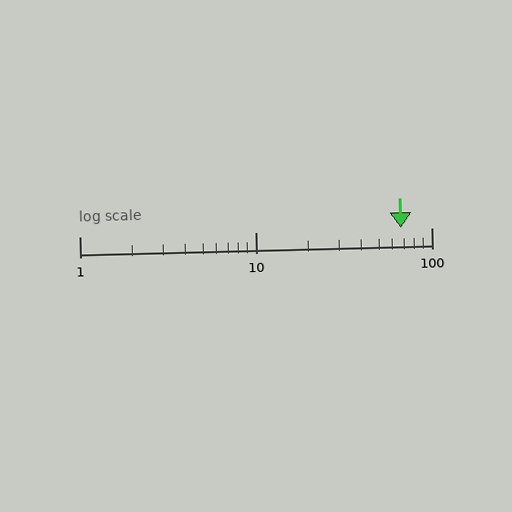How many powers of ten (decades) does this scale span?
The scale spans 2 decades, from 1 to 100.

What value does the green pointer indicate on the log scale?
The pointer indicates approximately 67.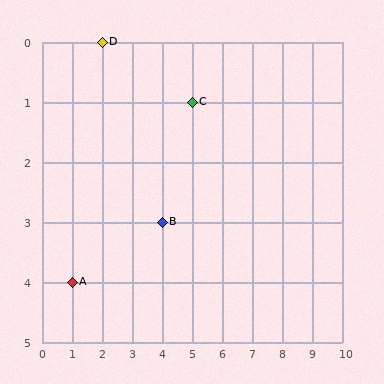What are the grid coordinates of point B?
Point B is at grid coordinates (4, 3).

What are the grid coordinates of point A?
Point A is at grid coordinates (1, 4).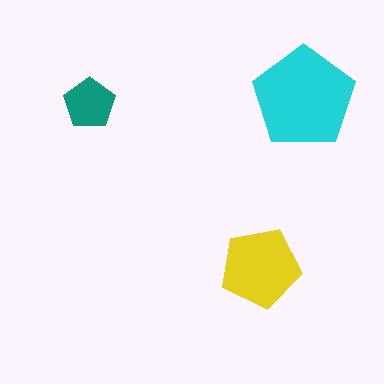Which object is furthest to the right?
The cyan pentagon is rightmost.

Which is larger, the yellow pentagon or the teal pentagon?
The yellow one.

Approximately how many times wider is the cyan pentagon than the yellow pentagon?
About 1.5 times wider.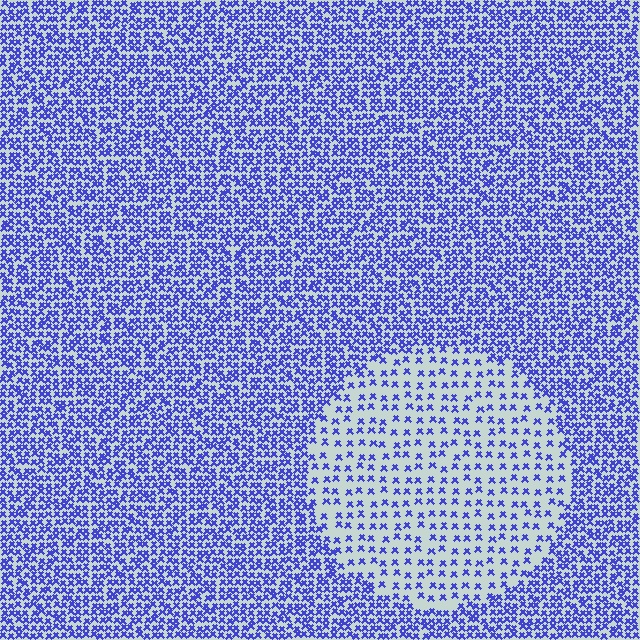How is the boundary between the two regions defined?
The boundary is defined by a change in element density (approximately 2.5x ratio). All elements are the same color, size, and shape.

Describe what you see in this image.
The image contains small blue elements arranged at two different densities. A circle-shaped region is visible where the elements are less densely packed than the surrounding area.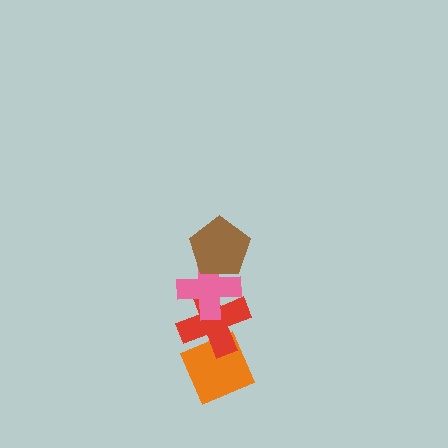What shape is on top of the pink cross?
The brown pentagon is on top of the pink cross.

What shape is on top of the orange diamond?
The red cross is on top of the orange diamond.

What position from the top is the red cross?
The red cross is 3rd from the top.